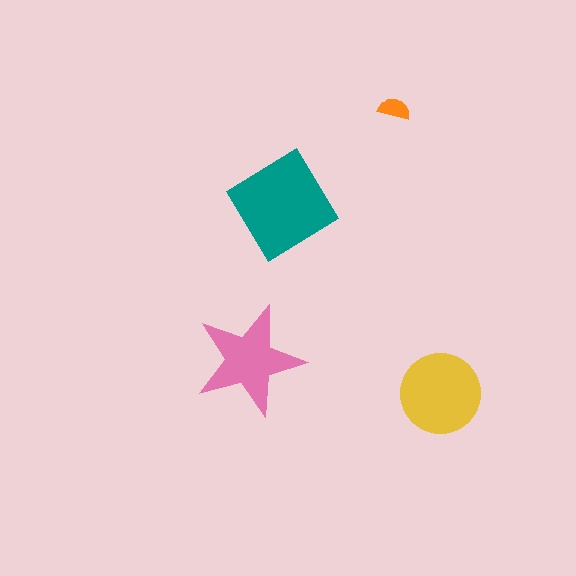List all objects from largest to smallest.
The teal diamond, the yellow circle, the pink star, the orange semicircle.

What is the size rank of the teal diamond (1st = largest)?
1st.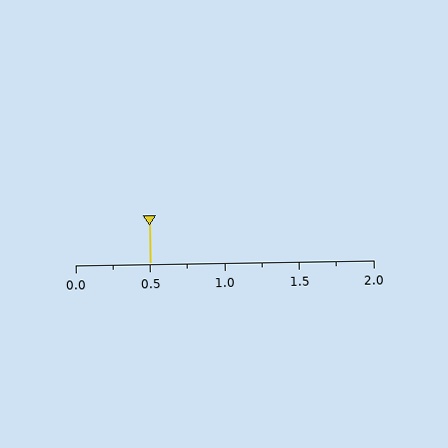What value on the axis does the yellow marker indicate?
The marker indicates approximately 0.5.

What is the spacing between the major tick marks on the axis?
The major ticks are spaced 0.5 apart.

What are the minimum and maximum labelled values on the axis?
The axis runs from 0.0 to 2.0.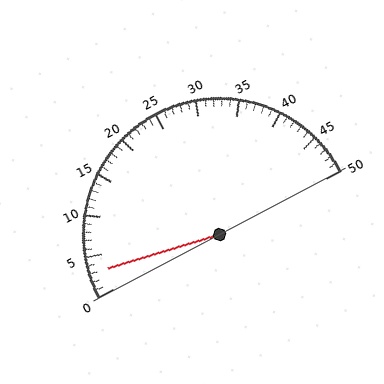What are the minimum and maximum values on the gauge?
The gauge ranges from 0 to 50.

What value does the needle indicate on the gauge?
The needle indicates approximately 3.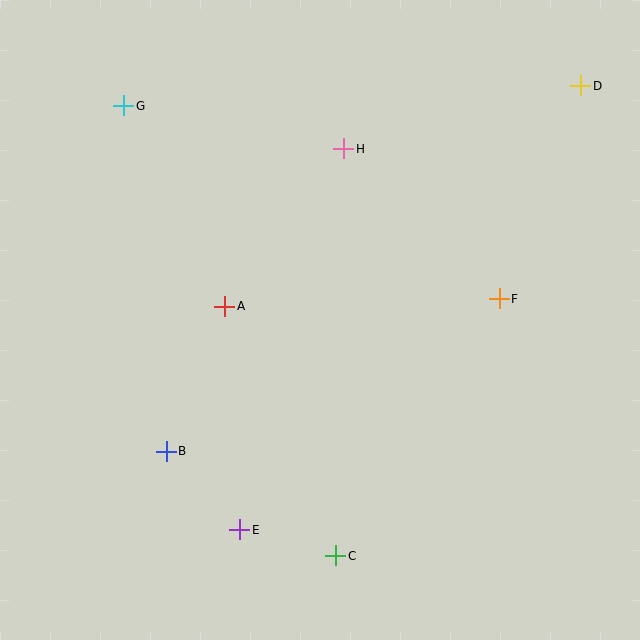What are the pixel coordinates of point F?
Point F is at (499, 299).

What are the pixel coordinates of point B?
Point B is at (166, 451).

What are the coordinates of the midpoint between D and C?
The midpoint between D and C is at (458, 321).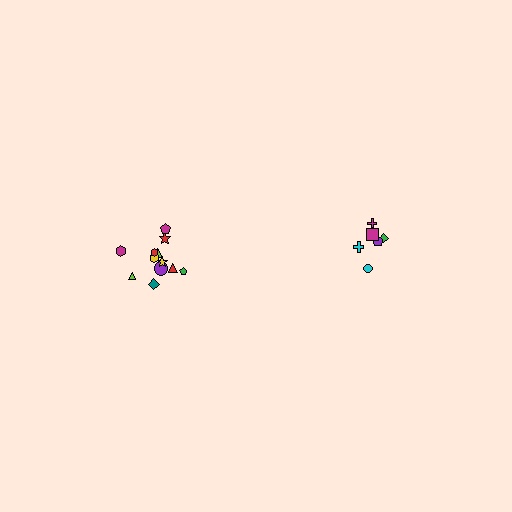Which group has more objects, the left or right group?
The left group.